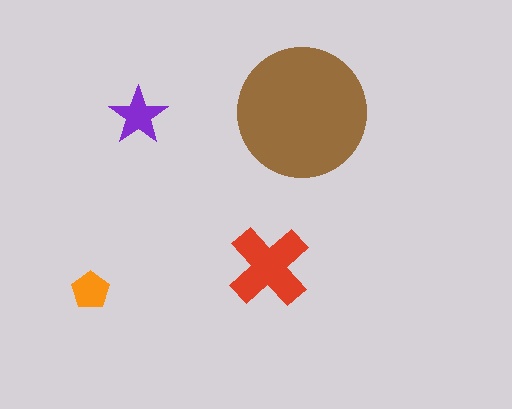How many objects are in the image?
There are 4 objects in the image.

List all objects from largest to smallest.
The brown circle, the red cross, the purple star, the orange pentagon.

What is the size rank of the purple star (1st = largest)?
3rd.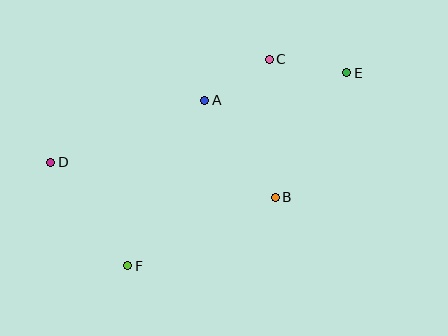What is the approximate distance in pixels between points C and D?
The distance between C and D is approximately 241 pixels.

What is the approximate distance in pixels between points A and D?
The distance between A and D is approximately 166 pixels.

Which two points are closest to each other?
Points A and C are closest to each other.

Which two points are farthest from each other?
Points D and E are farthest from each other.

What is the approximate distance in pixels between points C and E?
The distance between C and E is approximately 79 pixels.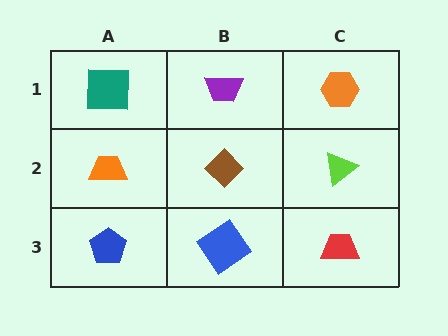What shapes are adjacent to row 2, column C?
An orange hexagon (row 1, column C), a red trapezoid (row 3, column C), a brown diamond (row 2, column B).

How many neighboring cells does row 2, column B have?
4.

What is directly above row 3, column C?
A lime triangle.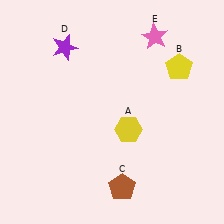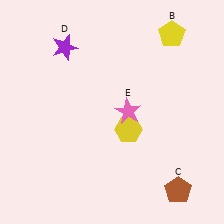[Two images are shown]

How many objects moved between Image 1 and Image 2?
3 objects moved between the two images.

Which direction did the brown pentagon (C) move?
The brown pentagon (C) moved right.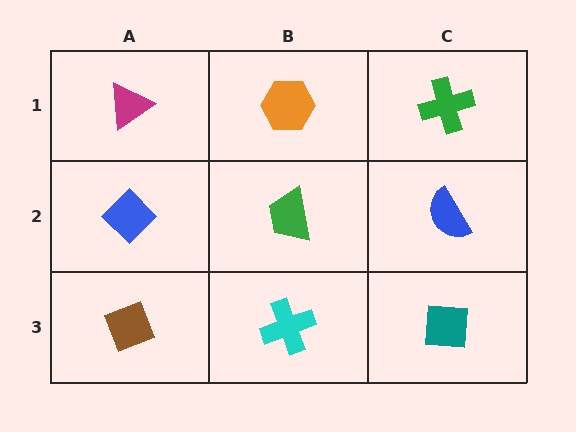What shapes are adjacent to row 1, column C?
A blue semicircle (row 2, column C), an orange hexagon (row 1, column B).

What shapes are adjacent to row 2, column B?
An orange hexagon (row 1, column B), a cyan cross (row 3, column B), a blue diamond (row 2, column A), a blue semicircle (row 2, column C).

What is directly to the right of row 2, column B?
A blue semicircle.